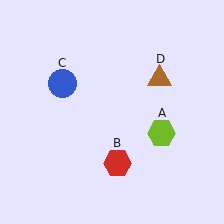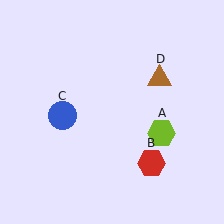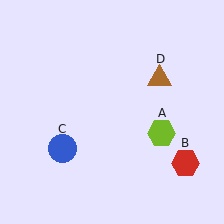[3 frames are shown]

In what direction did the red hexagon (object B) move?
The red hexagon (object B) moved right.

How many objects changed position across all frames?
2 objects changed position: red hexagon (object B), blue circle (object C).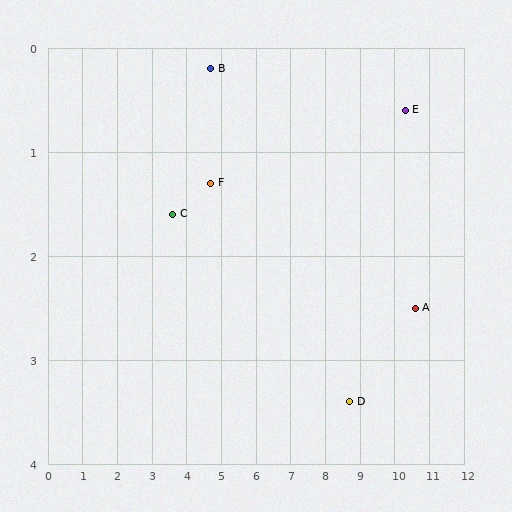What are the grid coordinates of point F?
Point F is at approximately (4.7, 1.3).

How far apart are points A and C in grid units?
Points A and C are about 7.1 grid units apart.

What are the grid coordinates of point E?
Point E is at approximately (10.3, 0.6).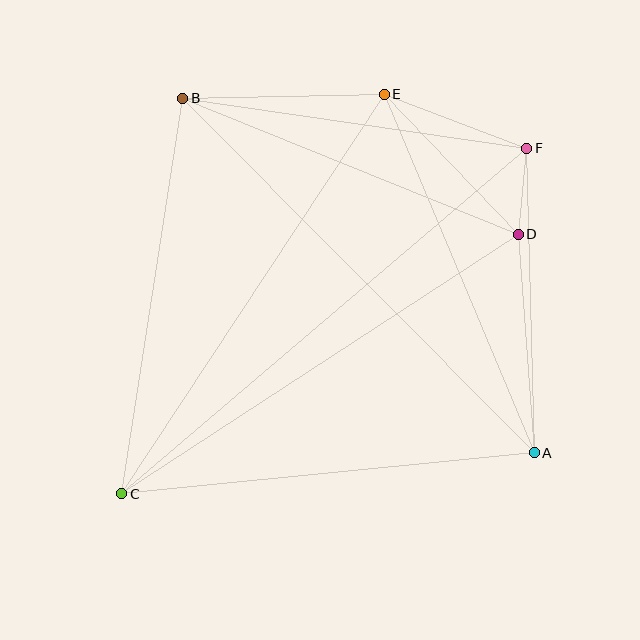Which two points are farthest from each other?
Points C and F are farthest from each other.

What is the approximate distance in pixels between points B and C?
The distance between B and C is approximately 400 pixels.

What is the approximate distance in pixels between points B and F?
The distance between B and F is approximately 348 pixels.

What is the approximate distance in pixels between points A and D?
The distance between A and D is approximately 219 pixels.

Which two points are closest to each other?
Points D and F are closest to each other.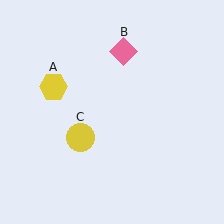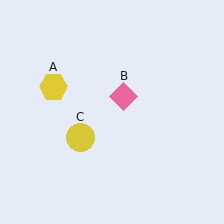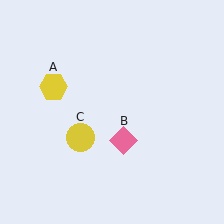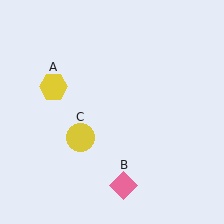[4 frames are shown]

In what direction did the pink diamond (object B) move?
The pink diamond (object B) moved down.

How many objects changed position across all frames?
1 object changed position: pink diamond (object B).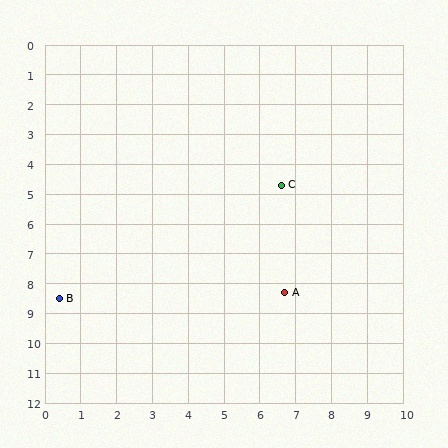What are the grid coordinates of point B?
Point B is at approximately (0.4, 8.5).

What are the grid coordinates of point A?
Point A is at approximately (6.7, 8.3).